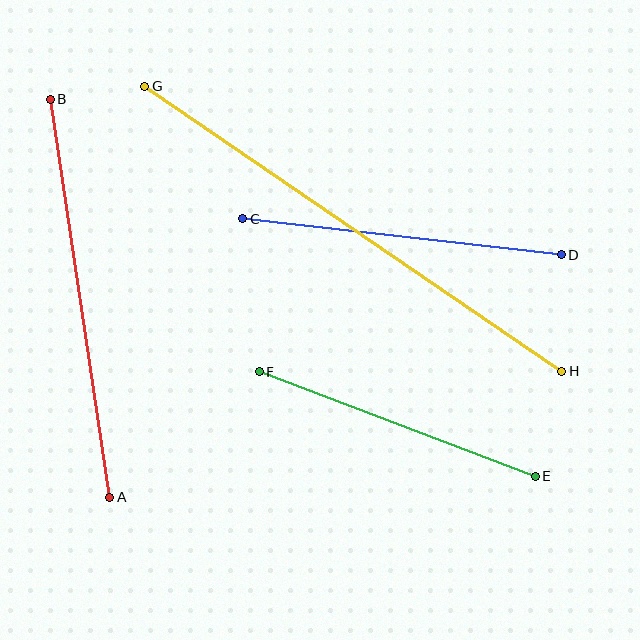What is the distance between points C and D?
The distance is approximately 320 pixels.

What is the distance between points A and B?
The distance is approximately 403 pixels.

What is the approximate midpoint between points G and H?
The midpoint is at approximately (353, 229) pixels.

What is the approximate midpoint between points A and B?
The midpoint is at approximately (80, 298) pixels.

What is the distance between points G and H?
The distance is approximately 505 pixels.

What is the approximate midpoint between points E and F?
The midpoint is at approximately (397, 424) pixels.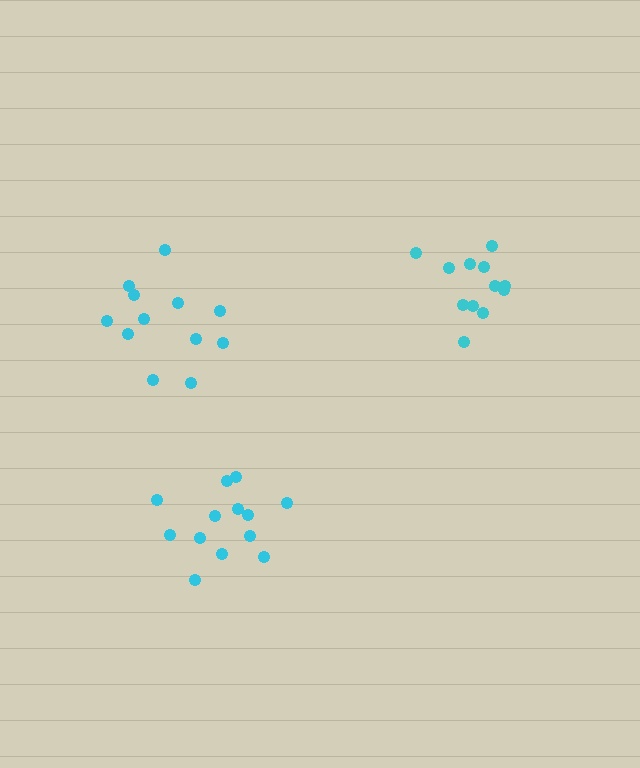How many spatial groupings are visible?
There are 3 spatial groupings.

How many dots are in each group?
Group 1: 12 dots, Group 2: 12 dots, Group 3: 13 dots (37 total).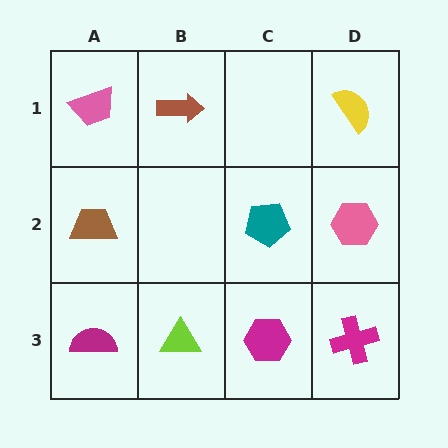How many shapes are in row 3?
4 shapes.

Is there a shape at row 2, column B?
No, that cell is empty.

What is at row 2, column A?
A brown trapezoid.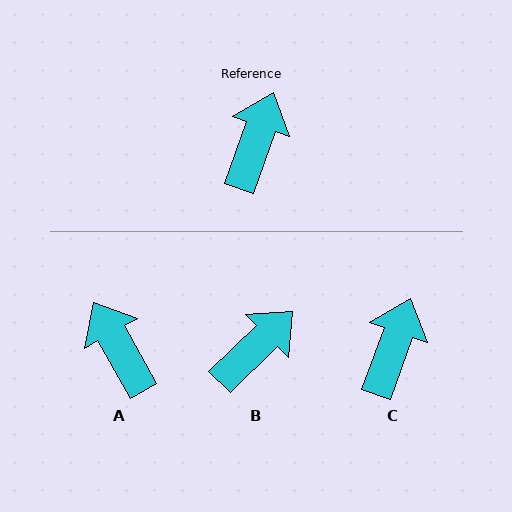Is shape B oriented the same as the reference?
No, it is off by about 26 degrees.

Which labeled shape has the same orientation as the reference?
C.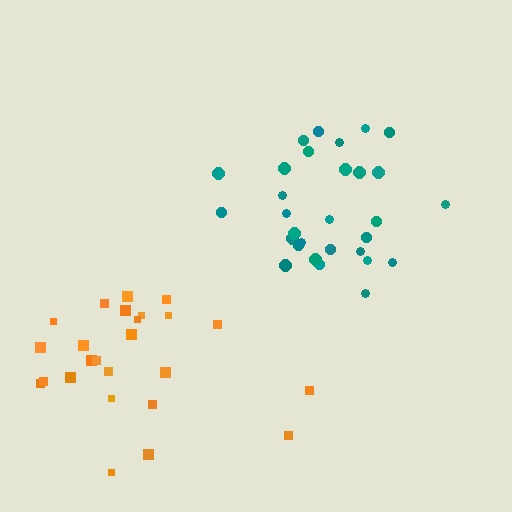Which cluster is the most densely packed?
Teal.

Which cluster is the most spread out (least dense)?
Orange.